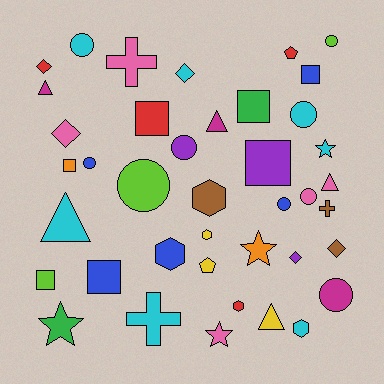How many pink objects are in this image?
There are 5 pink objects.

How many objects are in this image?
There are 40 objects.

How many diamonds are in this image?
There are 5 diamonds.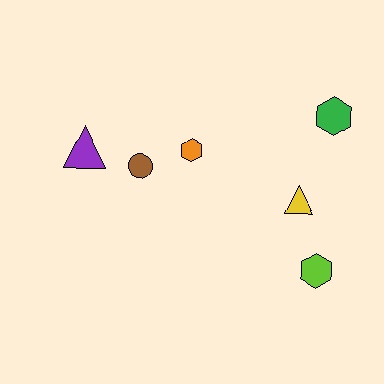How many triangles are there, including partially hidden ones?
There are 2 triangles.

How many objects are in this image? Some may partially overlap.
There are 6 objects.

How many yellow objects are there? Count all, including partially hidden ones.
There is 1 yellow object.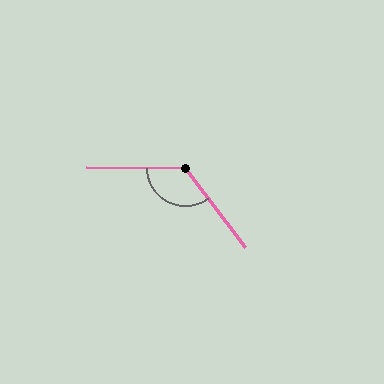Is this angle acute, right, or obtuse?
It is obtuse.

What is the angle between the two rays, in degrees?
Approximately 127 degrees.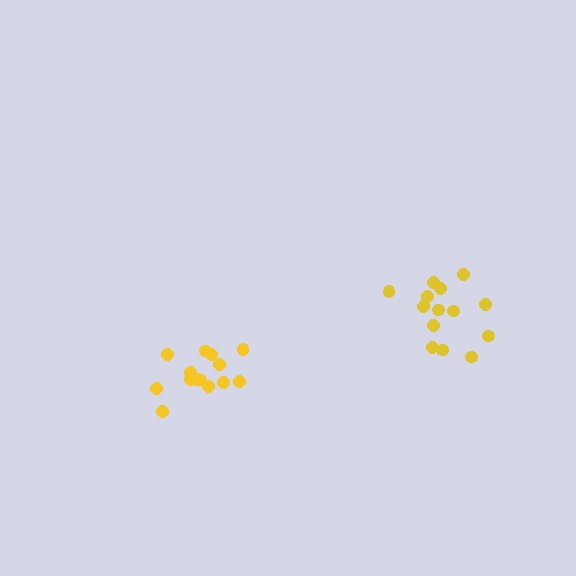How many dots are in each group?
Group 1: 14 dots, Group 2: 14 dots (28 total).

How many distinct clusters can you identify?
There are 2 distinct clusters.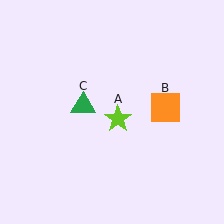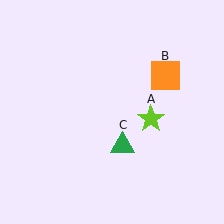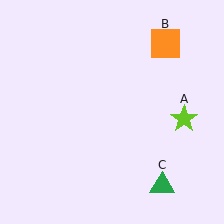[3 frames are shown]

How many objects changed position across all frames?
3 objects changed position: lime star (object A), orange square (object B), green triangle (object C).